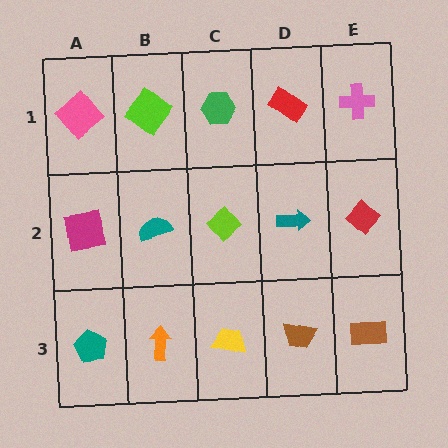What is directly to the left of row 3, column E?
A brown trapezoid.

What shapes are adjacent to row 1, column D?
A teal arrow (row 2, column D), a green hexagon (row 1, column C), a pink cross (row 1, column E).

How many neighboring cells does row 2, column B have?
4.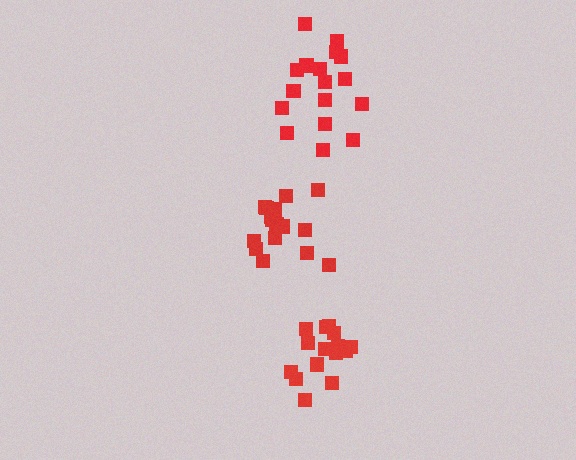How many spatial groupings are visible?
There are 3 spatial groupings.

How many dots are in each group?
Group 1: 17 dots, Group 2: 15 dots, Group 3: 16 dots (48 total).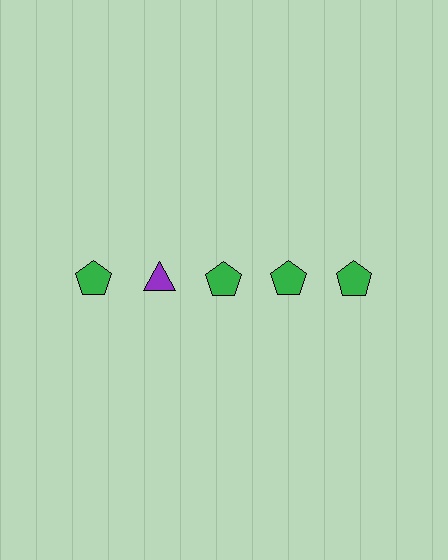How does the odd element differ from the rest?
It differs in both color (purple instead of green) and shape (triangle instead of pentagon).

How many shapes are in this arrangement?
There are 5 shapes arranged in a grid pattern.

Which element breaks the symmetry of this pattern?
The purple triangle in the top row, second from left column breaks the symmetry. All other shapes are green pentagons.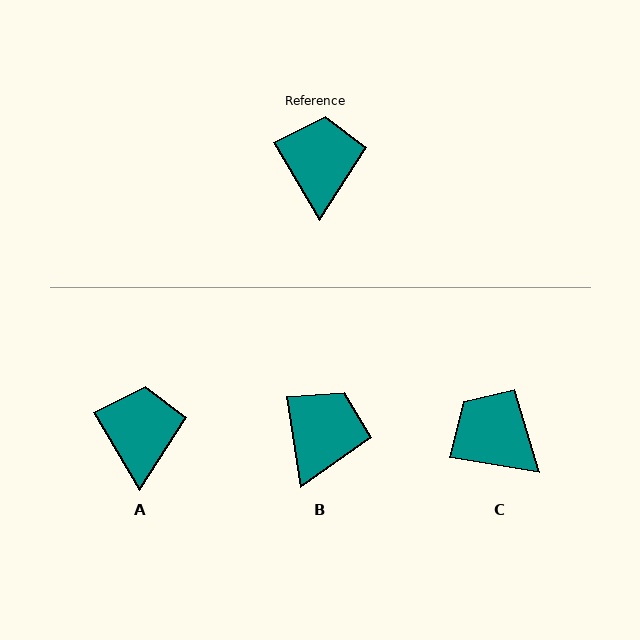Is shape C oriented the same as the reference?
No, it is off by about 50 degrees.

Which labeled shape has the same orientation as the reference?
A.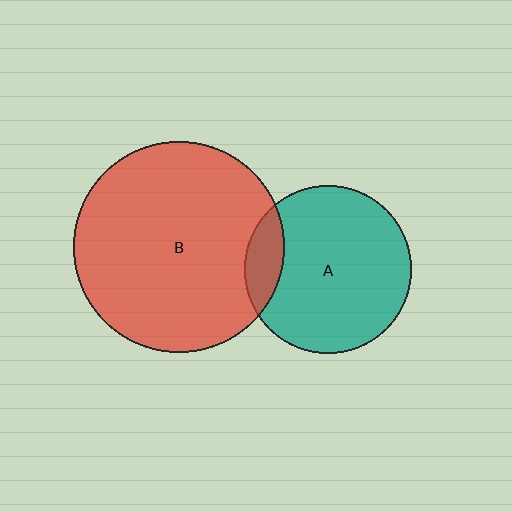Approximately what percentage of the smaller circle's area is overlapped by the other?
Approximately 15%.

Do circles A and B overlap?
Yes.